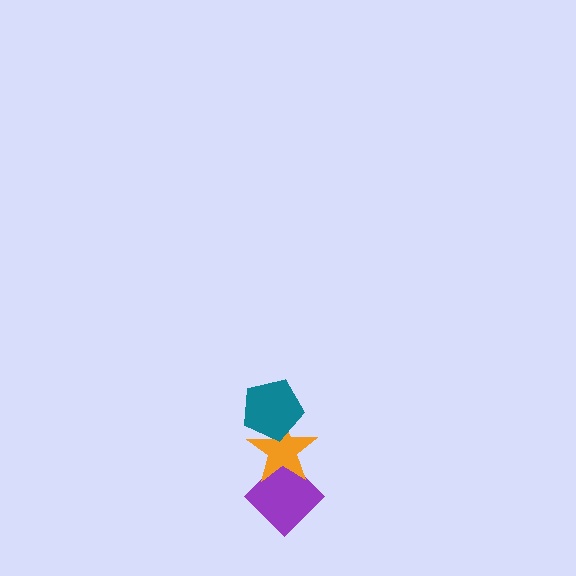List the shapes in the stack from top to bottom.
From top to bottom: the teal pentagon, the orange star, the purple diamond.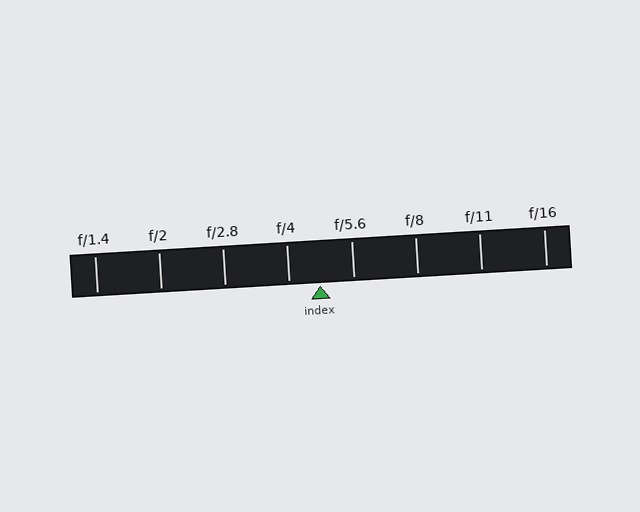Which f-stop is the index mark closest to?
The index mark is closest to f/4.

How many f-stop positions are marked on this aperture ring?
There are 8 f-stop positions marked.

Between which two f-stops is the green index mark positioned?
The index mark is between f/4 and f/5.6.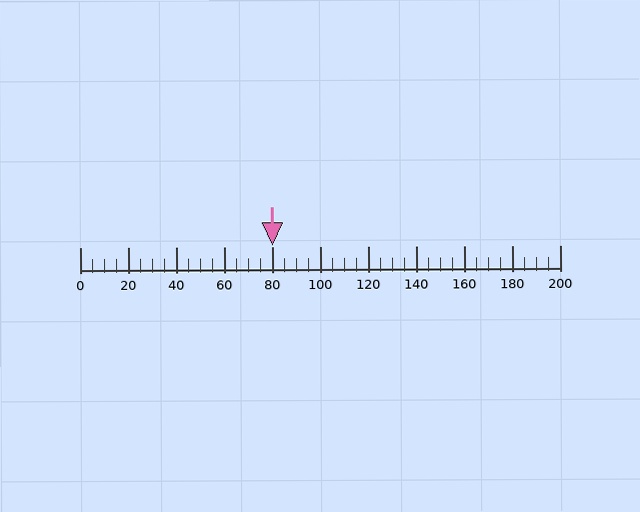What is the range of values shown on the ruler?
The ruler shows values from 0 to 200.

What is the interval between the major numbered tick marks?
The major tick marks are spaced 20 units apart.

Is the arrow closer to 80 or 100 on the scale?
The arrow is closer to 80.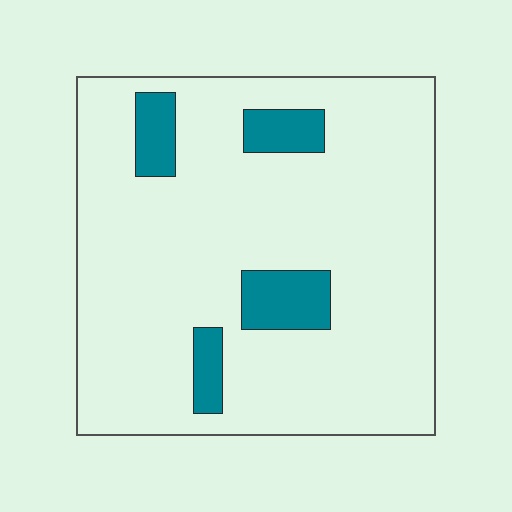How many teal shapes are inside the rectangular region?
4.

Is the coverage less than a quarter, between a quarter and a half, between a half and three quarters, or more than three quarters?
Less than a quarter.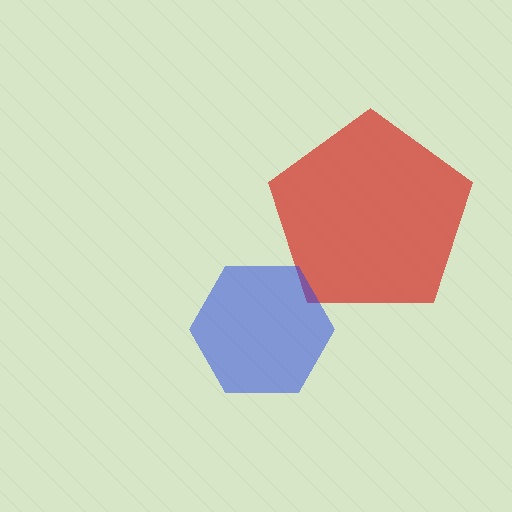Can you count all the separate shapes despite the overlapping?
Yes, there are 2 separate shapes.